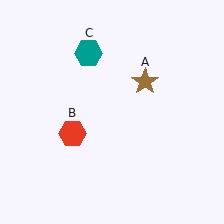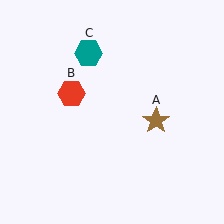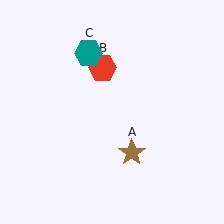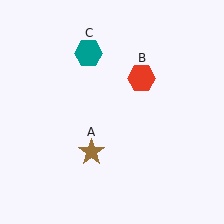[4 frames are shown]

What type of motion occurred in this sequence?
The brown star (object A), red hexagon (object B) rotated clockwise around the center of the scene.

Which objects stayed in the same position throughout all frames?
Teal hexagon (object C) remained stationary.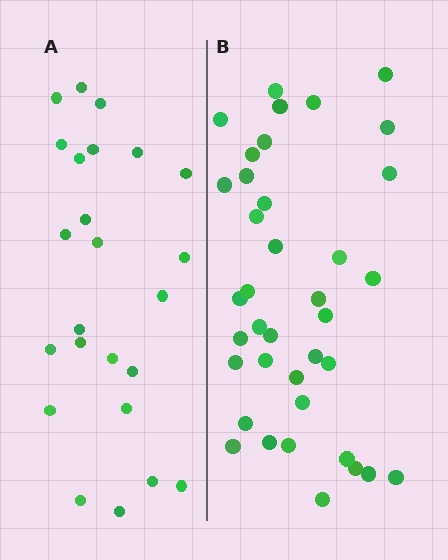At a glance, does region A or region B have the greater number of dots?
Region B (the right region) has more dots.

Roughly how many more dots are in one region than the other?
Region B has approximately 15 more dots than region A.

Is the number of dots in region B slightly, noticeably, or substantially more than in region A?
Region B has substantially more. The ratio is roughly 1.6 to 1.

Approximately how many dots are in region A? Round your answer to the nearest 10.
About 20 dots. (The exact count is 24, which rounds to 20.)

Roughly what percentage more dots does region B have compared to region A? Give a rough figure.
About 60% more.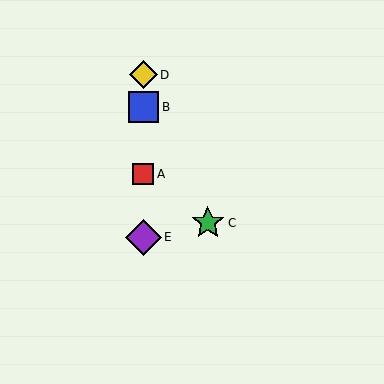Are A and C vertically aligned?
No, A is at x≈143 and C is at x≈208.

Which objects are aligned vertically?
Objects A, B, D, E are aligned vertically.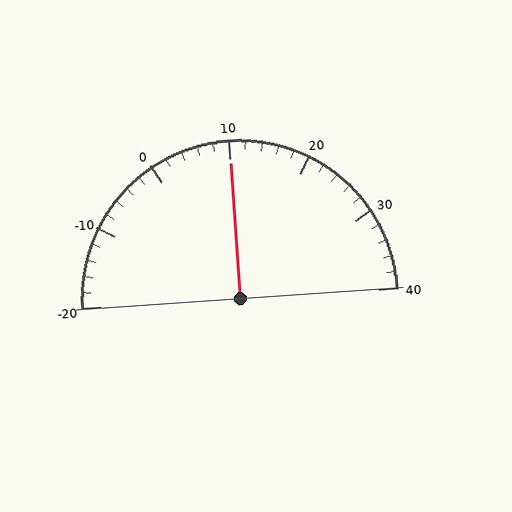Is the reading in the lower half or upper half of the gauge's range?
The reading is in the upper half of the range (-20 to 40).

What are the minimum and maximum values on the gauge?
The gauge ranges from -20 to 40.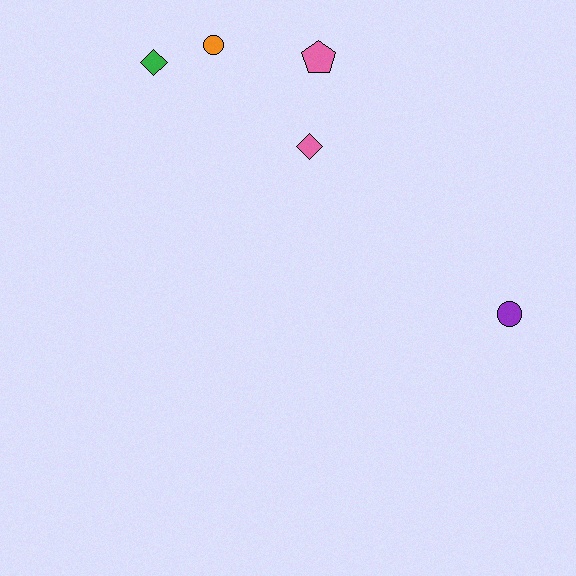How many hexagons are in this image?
There are no hexagons.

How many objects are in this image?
There are 5 objects.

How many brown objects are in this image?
There are no brown objects.